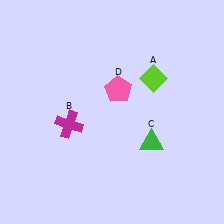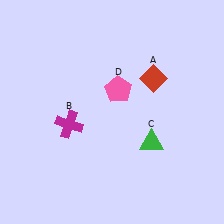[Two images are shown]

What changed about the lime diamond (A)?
In Image 1, A is lime. In Image 2, it changed to red.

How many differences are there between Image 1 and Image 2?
There is 1 difference between the two images.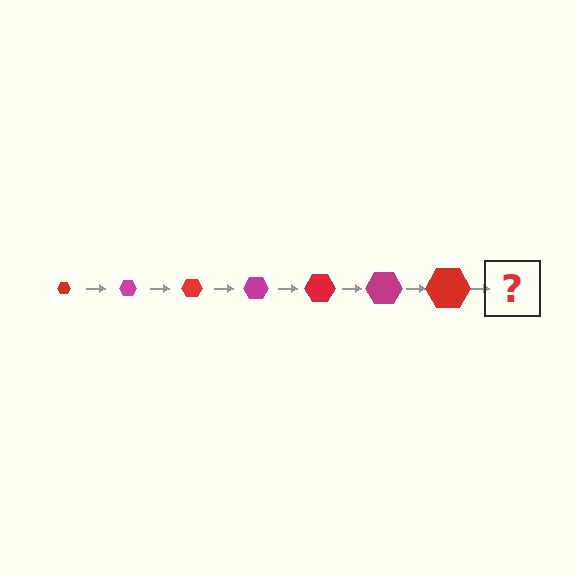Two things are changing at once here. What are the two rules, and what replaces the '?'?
The two rules are that the hexagon grows larger each step and the color cycles through red and magenta. The '?' should be a magenta hexagon, larger than the previous one.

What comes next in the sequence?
The next element should be a magenta hexagon, larger than the previous one.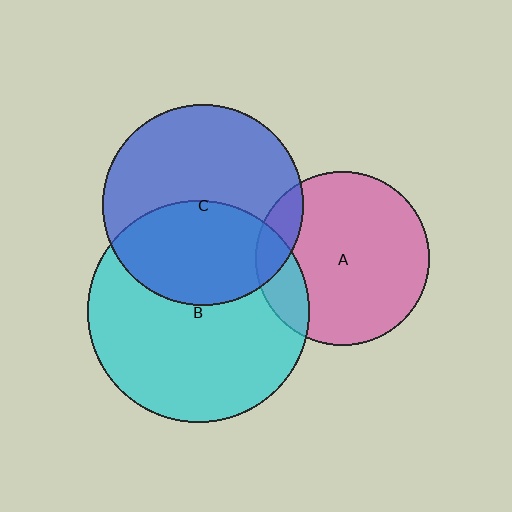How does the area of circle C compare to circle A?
Approximately 1.3 times.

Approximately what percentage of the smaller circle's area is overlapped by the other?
Approximately 10%.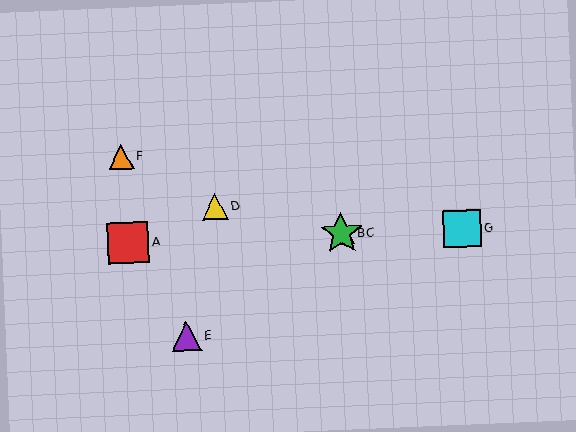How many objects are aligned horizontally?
4 objects (A, B, C, G) are aligned horizontally.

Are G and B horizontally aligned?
Yes, both are at y≈228.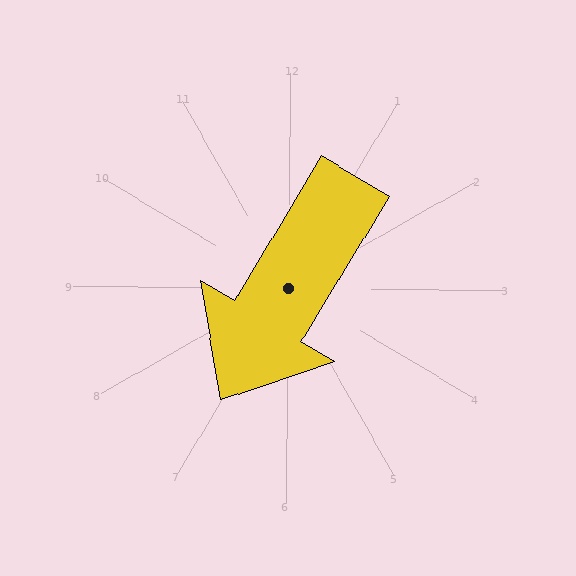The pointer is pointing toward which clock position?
Roughly 7 o'clock.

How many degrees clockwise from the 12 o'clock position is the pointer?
Approximately 211 degrees.